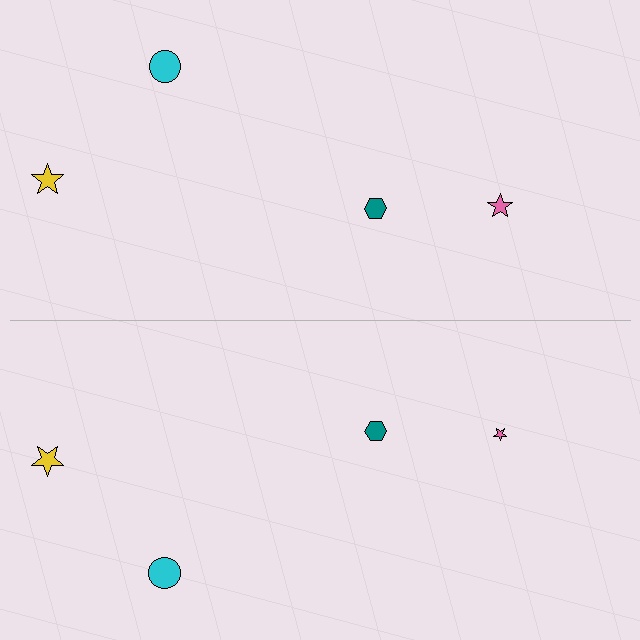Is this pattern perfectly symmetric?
No, the pattern is not perfectly symmetric. The pink star on the bottom side has a different size than its mirror counterpart.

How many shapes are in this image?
There are 8 shapes in this image.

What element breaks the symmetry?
The pink star on the bottom side has a different size than its mirror counterpart.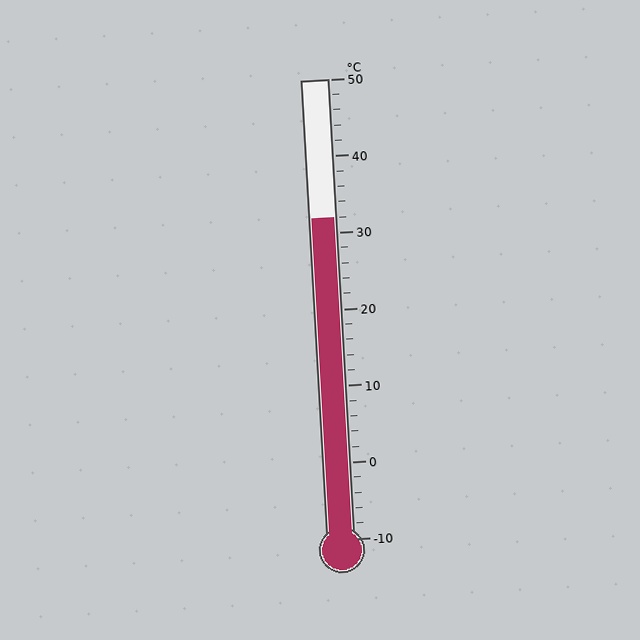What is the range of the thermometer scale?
The thermometer scale ranges from -10°C to 50°C.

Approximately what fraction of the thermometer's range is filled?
The thermometer is filled to approximately 70% of its range.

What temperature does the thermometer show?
The thermometer shows approximately 32°C.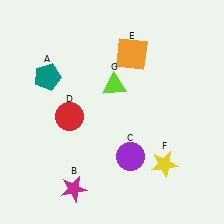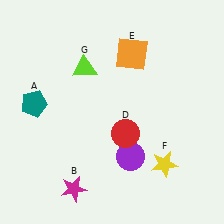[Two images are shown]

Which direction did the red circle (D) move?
The red circle (D) moved right.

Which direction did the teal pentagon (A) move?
The teal pentagon (A) moved down.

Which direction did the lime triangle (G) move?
The lime triangle (G) moved left.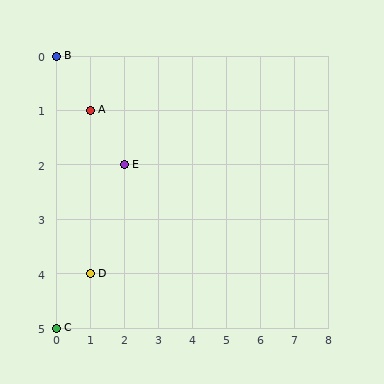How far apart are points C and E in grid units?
Points C and E are 2 columns and 3 rows apart (about 3.6 grid units diagonally).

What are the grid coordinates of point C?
Point C is at grid coordinates (0, 5).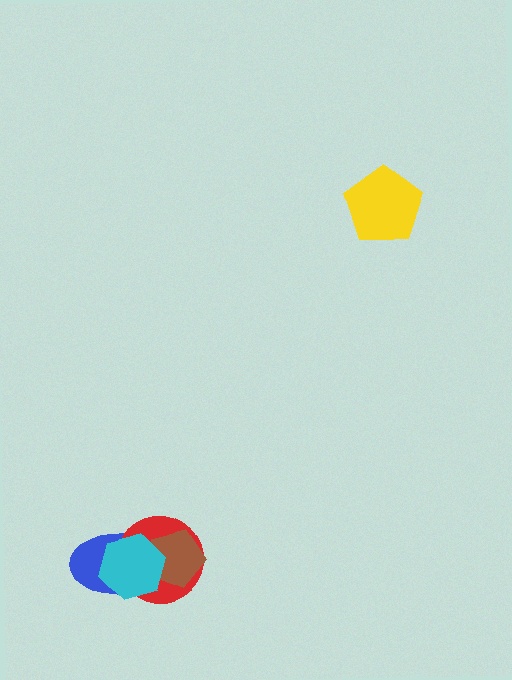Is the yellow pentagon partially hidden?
No, no other shape covers it.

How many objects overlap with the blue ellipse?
3 objects overlap with the blue ellipse.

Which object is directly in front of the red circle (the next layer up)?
The brown pentagon is directly in front of the red circle.